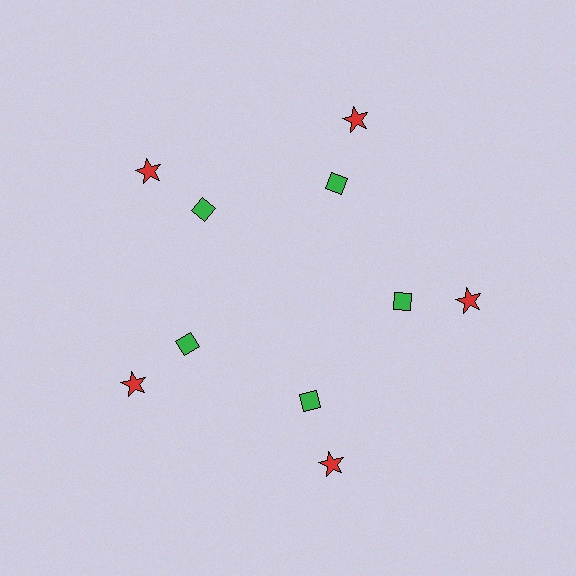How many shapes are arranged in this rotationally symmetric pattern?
There are 10 shapes, arranged in 5 groups of 2.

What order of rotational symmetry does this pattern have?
This pattern has 5-fold rotational symmetry.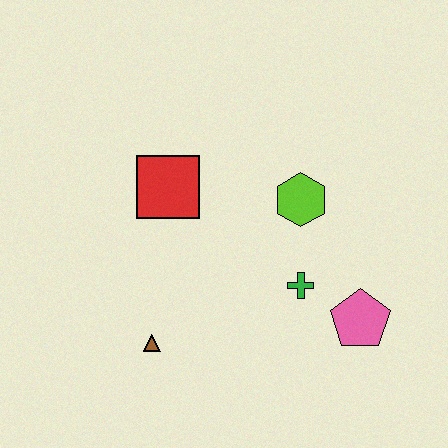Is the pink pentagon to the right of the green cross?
Yes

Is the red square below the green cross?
No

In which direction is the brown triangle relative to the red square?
The brown triangle is below the red square.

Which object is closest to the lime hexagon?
The green cross is closest to the lime hexagon.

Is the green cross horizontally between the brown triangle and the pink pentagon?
Yes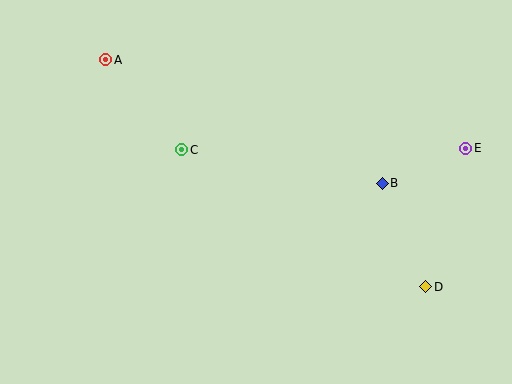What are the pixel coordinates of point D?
Point D is at (426, 287).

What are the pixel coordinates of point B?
Point B is at (382, 183).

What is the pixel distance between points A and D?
The distance between A and D is 392 pixels.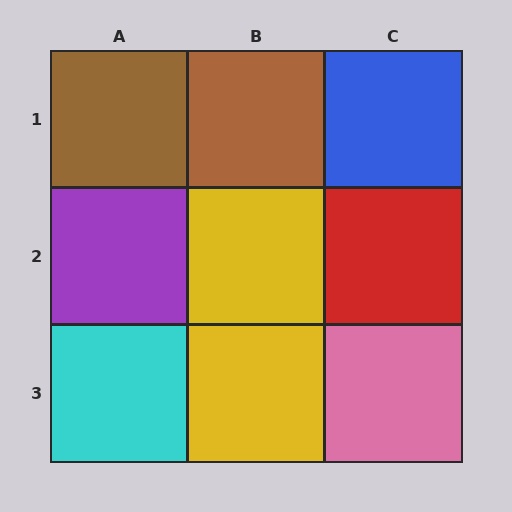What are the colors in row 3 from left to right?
Cyan, yellow, pink.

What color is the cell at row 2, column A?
Purple.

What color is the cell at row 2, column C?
Red.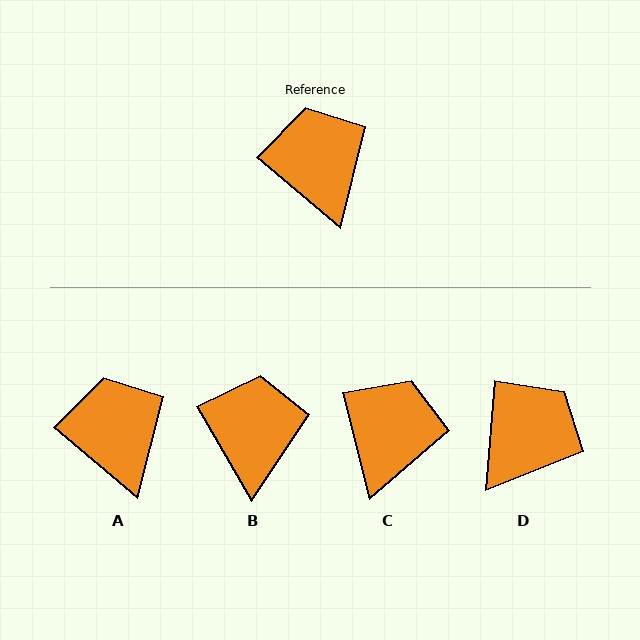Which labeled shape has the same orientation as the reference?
A.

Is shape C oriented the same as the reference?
No, it is off by about 35 degrees.